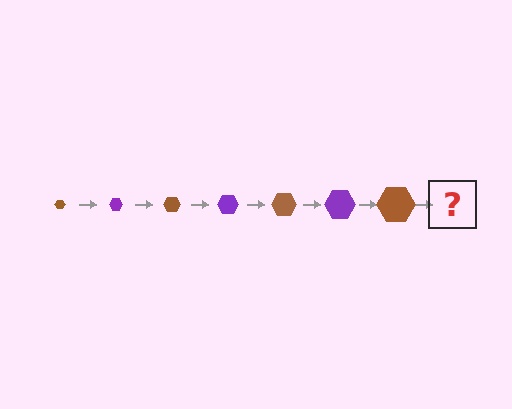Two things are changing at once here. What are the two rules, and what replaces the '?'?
The two rules are that the hexagon grows larger each step and the color cycles through brown and purple. The '?' should be a purple hexagon, larger than the previous one.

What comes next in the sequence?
The next element should be a purple hexagon, larger than the previous one.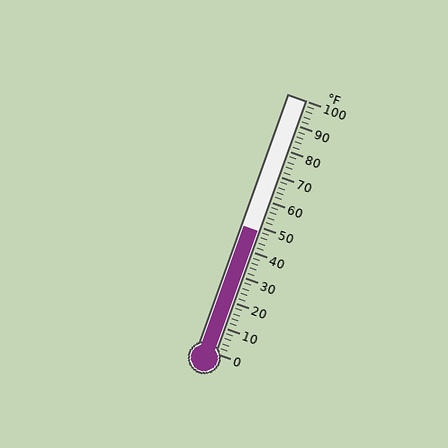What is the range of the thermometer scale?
The thermometer scale ranges from 0°F to 100°F.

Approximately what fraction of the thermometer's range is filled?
The thermometer is filled to approximately 50% of its range.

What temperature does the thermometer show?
The thermometer shows approximately 48°F.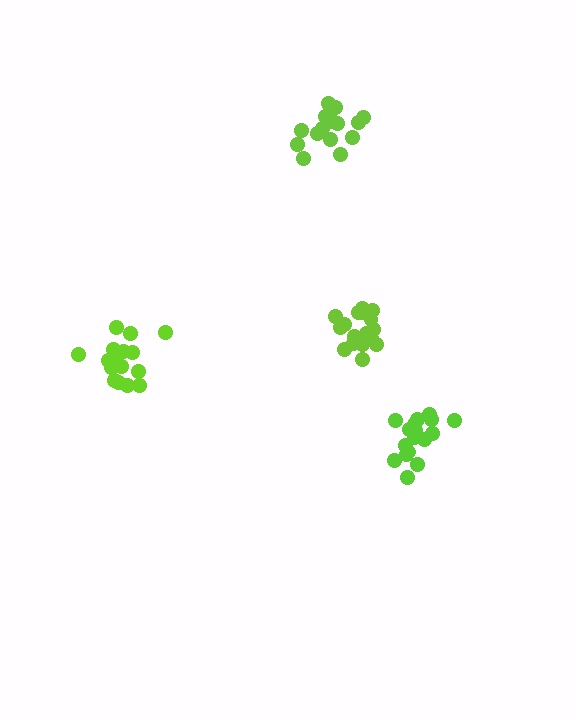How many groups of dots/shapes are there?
There are 4 groups.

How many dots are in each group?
Group 1: 17 dots, Group 2: 17 dots, Group 3: 19 dots, Group 4: 16 dots (69 total).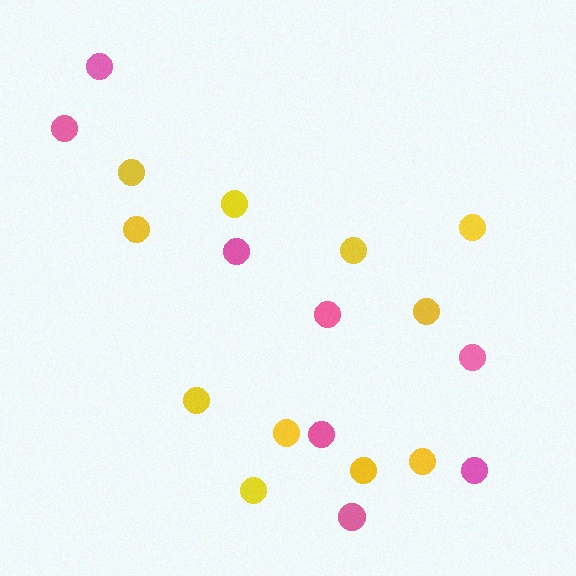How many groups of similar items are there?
There are 2 groups: one group of pink circles (8) and one group of yellow circles (11).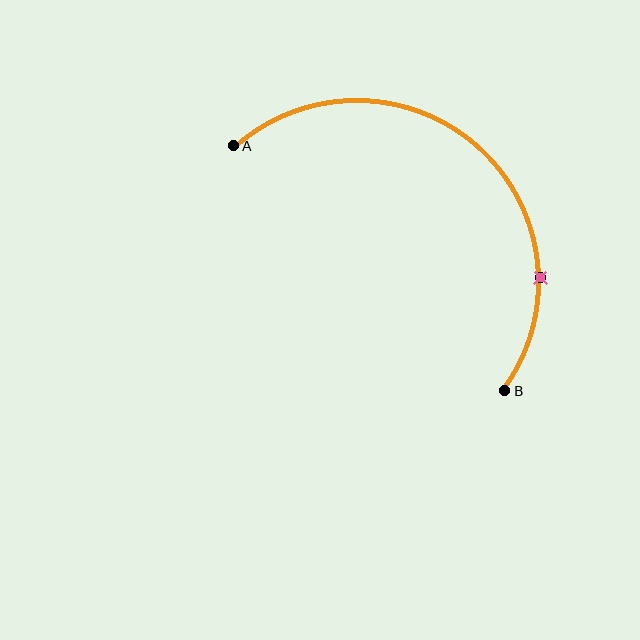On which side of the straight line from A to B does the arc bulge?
The arc bulges above and to the right of the straight line connecting A and B.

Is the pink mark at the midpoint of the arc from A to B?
No. The pink mark lies on the arc but is closer to endpoint B. The arc midpoint would be at the point on the curve equidistant along the arc from both A and B.